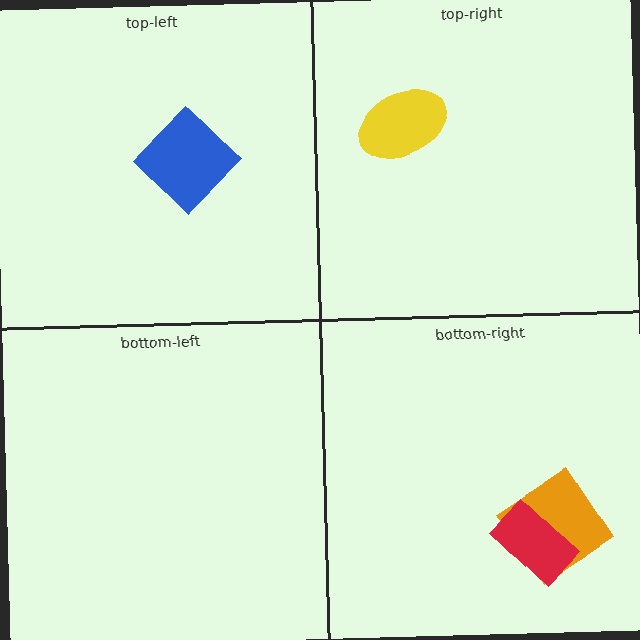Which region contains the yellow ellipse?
The top-right region.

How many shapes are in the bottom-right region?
2.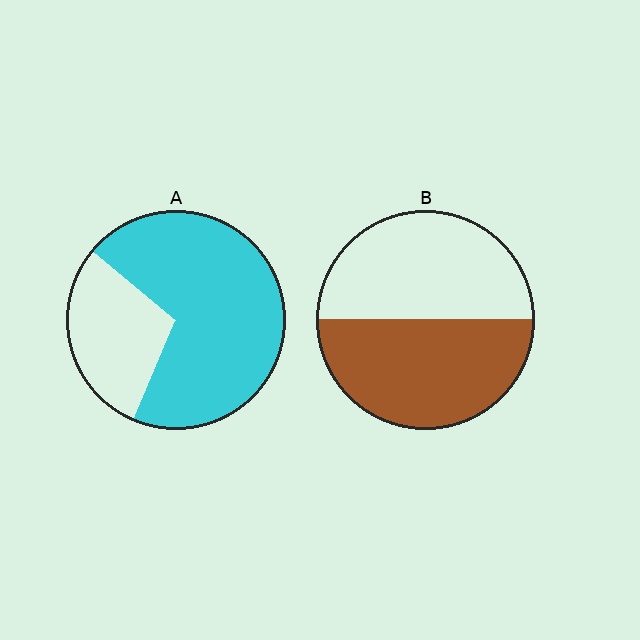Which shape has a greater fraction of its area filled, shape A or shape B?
Shape A.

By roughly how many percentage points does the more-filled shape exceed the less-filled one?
By roughly 20 percentage points (A over B).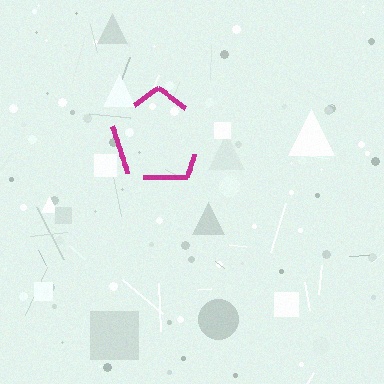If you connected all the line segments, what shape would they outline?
They would outline a pentagon.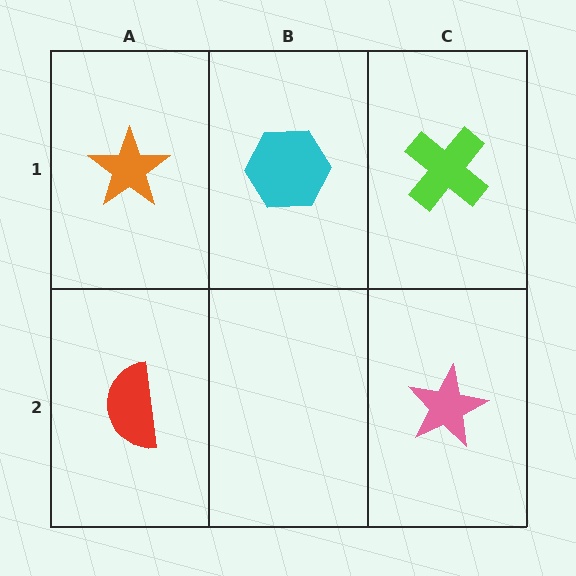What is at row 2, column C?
A pink star.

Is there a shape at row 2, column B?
No, that cell is empty.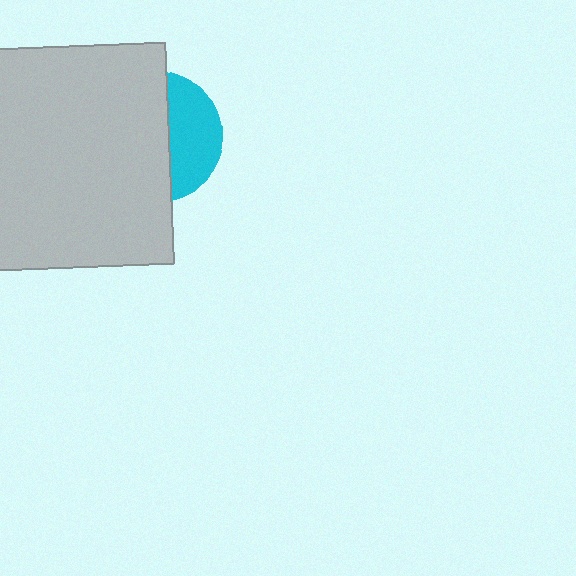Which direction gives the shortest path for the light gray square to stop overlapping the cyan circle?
Moving left gives the shortest separation.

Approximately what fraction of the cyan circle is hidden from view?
Roughly 62% of the cyan circle is hidden behind the light gray square.